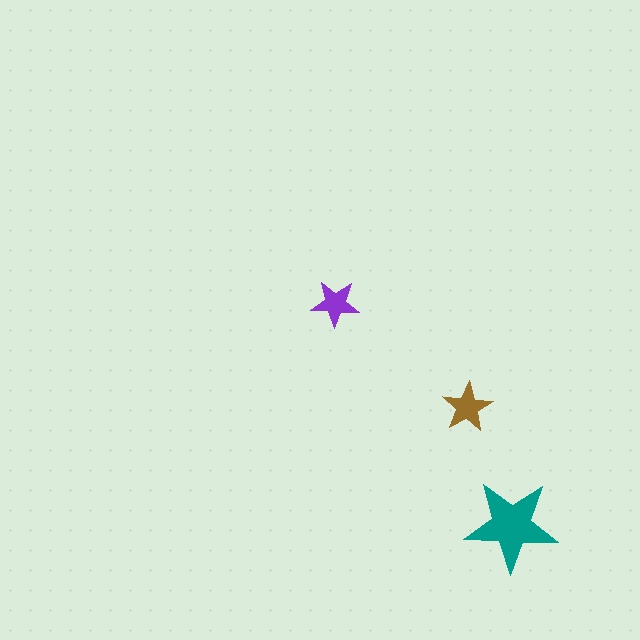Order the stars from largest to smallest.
the teal one, the brown one, the purple one.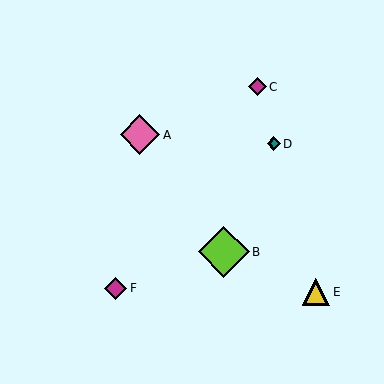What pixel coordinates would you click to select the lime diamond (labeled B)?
Click at (224, 252) to select the lime diamond B.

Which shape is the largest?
The lime diamond (labeled B) is the largest.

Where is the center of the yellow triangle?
The center of the yellow triangle is at (316, 292).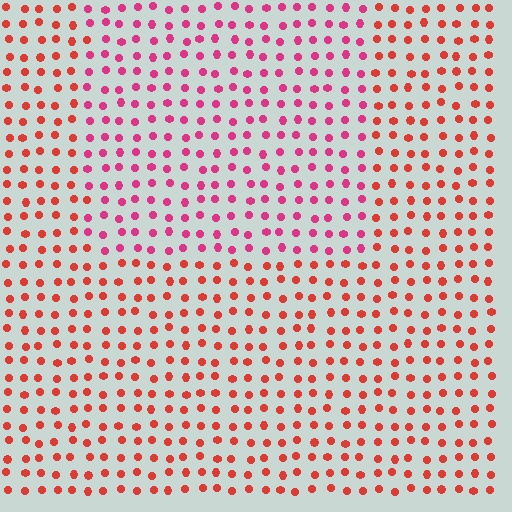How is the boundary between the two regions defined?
The boundary is defined purely by a slight shift in hue (about 32 degrees). Spacing, size, and orientation are identical on both sides.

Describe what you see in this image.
The image is filled with small red elements in a uniform arrangement. A rectangle-shaped region is visible where the elements are tinted to a slightly different hue, forming a subtle color boundary.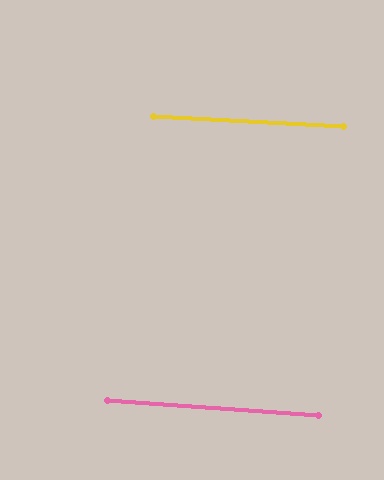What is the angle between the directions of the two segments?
Approximately 1 degree.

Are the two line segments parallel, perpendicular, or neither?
Parallel — their directions differ by only 1.0°.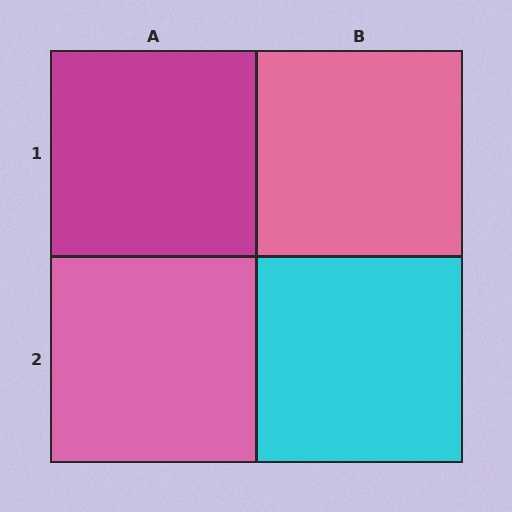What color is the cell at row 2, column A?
Pink.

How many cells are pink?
2 cells are pink.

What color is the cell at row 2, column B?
Cyan.